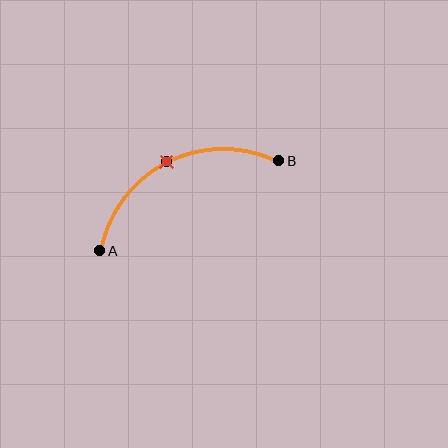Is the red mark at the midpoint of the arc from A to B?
Yes. The red mark lies on the arc at equal arc-length from both A and B — it is the arc midpoint.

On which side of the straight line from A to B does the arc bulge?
The arc bulges above the straight line connecting A and B.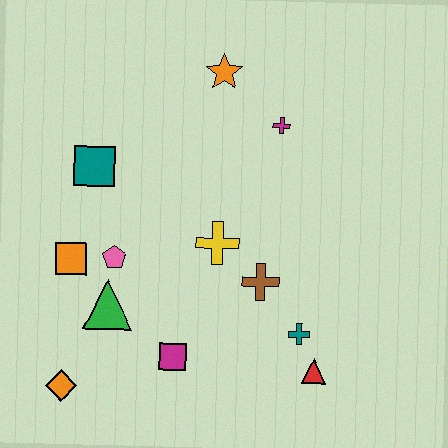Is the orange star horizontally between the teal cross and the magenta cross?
No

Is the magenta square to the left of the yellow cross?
Yes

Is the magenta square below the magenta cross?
Yes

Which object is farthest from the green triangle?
The orange star is farthest from the green triangle.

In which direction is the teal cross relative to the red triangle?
The teal cross is above the red triangle.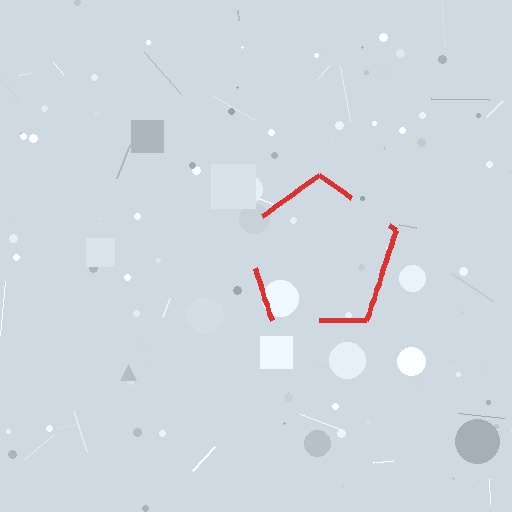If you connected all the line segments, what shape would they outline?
They would outline a pentagon.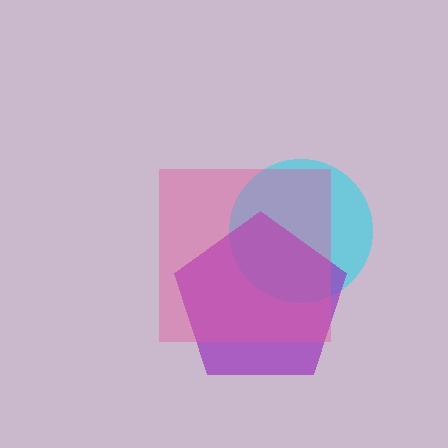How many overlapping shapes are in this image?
There are 3 overlapping shapes in the image.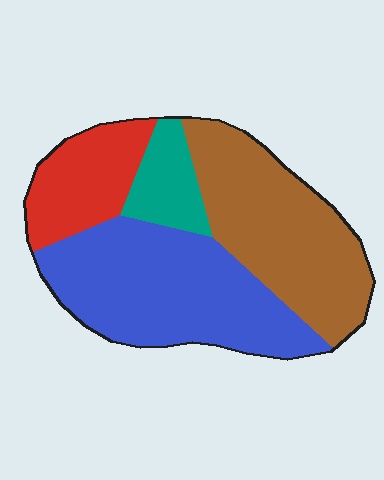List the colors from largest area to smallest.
From largest to smallest: blue, brown, red, teal.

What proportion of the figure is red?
Red covers 16% of the figure.